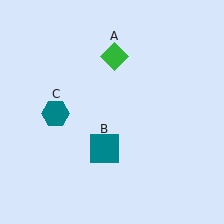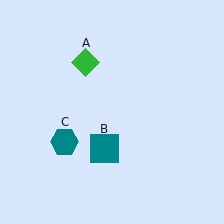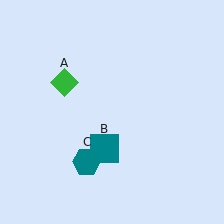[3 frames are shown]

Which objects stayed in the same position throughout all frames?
Teal square (object B) remained stationary.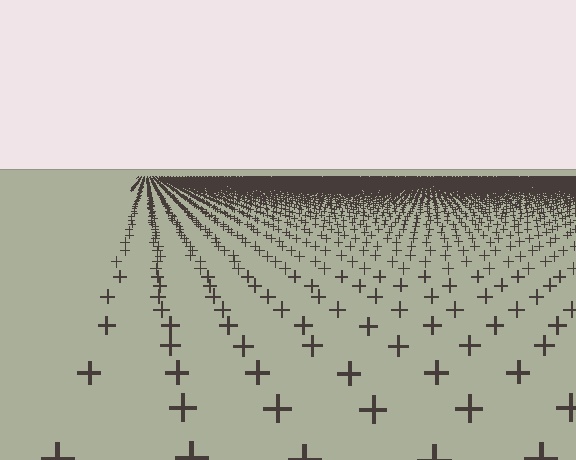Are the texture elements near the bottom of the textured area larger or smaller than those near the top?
Larger. Near the bottom, elements are closer to the viewer and appear at a bigger on-screen size.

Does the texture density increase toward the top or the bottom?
Density increases toward the top.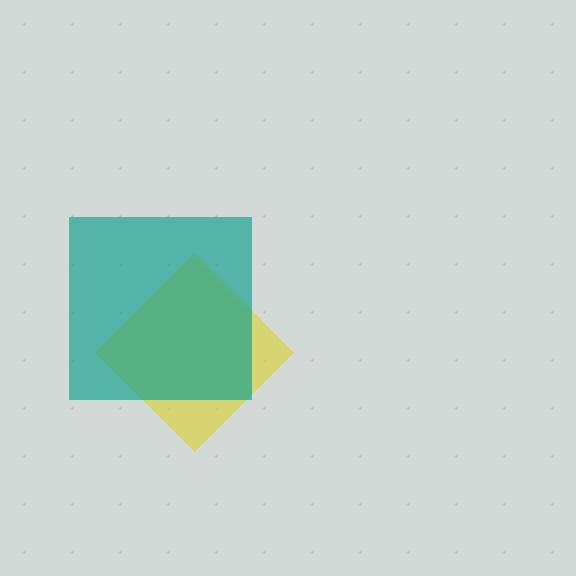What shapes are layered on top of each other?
The layered shapes are: a yellow diamond, a teal square.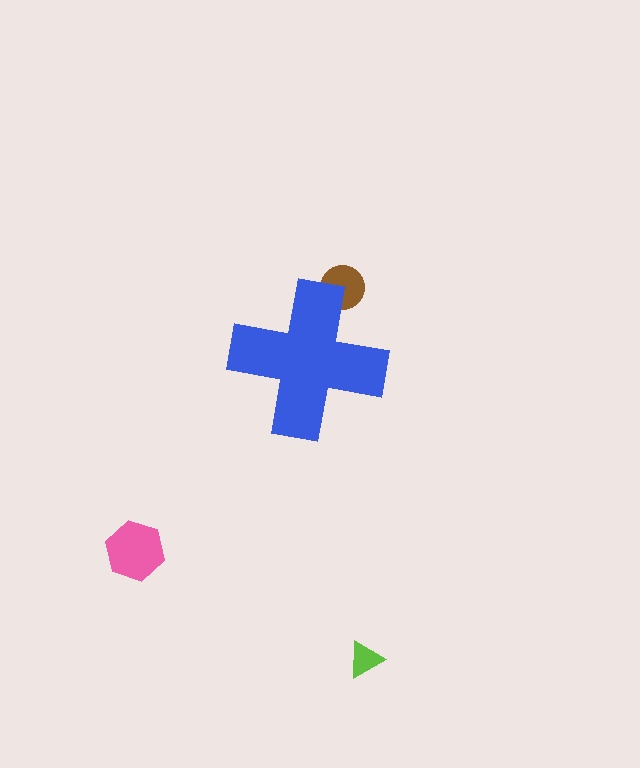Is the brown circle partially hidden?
Yes, the brown circle is partially hidden behind the blue cross.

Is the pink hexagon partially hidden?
No, the pink hexagon is fully visible.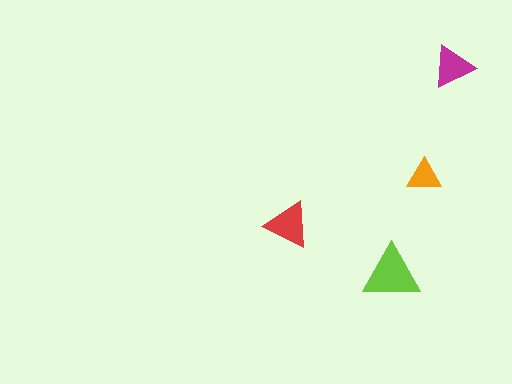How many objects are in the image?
There are 4 objects in the image.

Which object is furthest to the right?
The magenta triangle is rightmost.